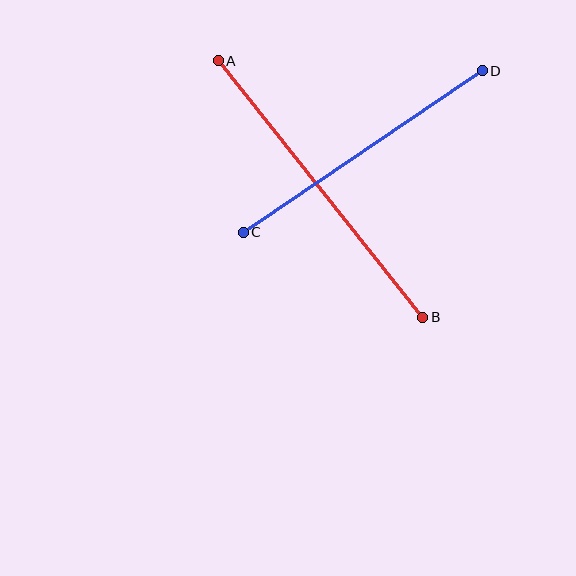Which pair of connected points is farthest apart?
Points A and B are farthest apart.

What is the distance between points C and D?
The distance is approximately 288 pixels.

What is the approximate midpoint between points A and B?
The midpoint is at approximately (320, 189) pixels.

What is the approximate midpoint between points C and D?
The midpoint is at approximately (363, 151) pixels.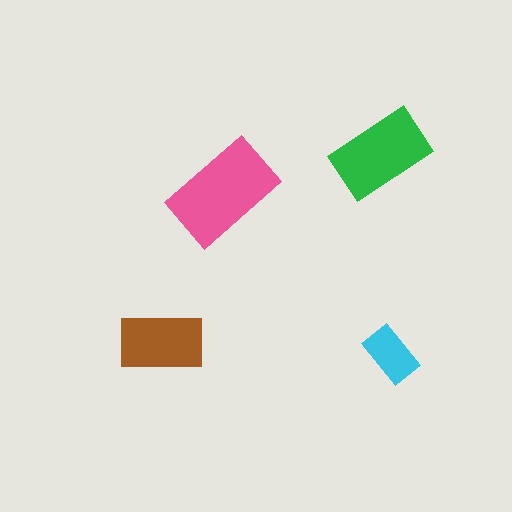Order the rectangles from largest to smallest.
the pink one, the green one, the brown one, the cyan one.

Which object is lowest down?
The cyan rectangle is bottommost.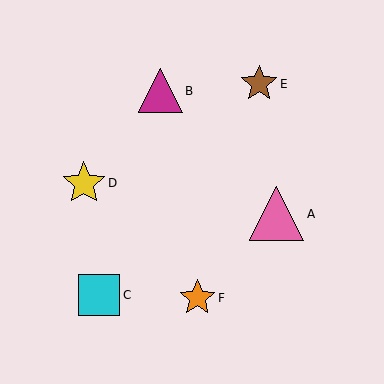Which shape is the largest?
The pink triangle (labeled A) is the largest.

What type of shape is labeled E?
Shape E is a brown star.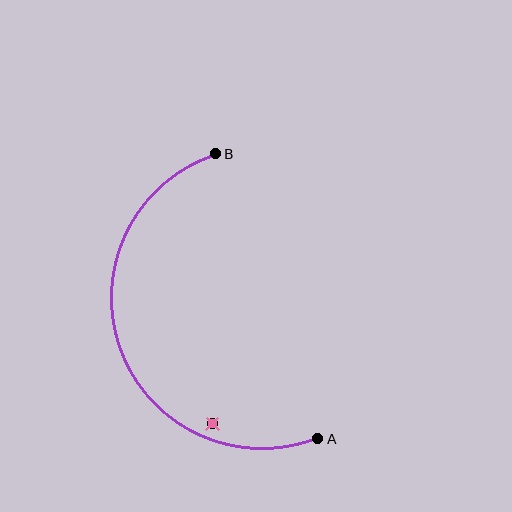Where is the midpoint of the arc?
The arc midpoint is the point on the curve farthest from the straight line joining A and B. It sits to the left of that line.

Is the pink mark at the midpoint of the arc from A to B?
No — the pink mark does not lie on the arc at all. It sits slightly inside the curve.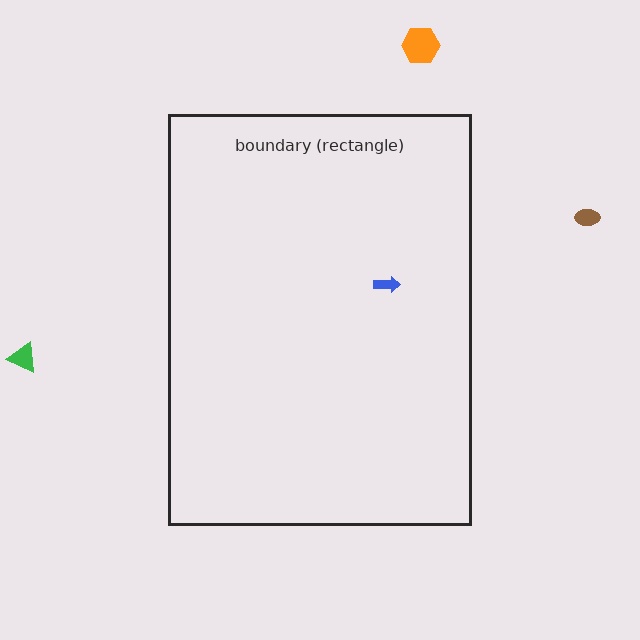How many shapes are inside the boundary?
1 inside, 3 outside.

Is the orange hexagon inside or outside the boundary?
Outside.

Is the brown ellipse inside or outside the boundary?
Outside.